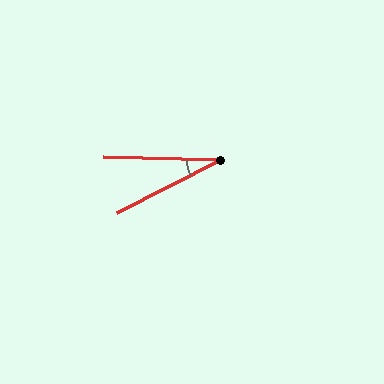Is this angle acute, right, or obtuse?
It is acute.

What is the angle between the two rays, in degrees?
Approximately 29 degrees.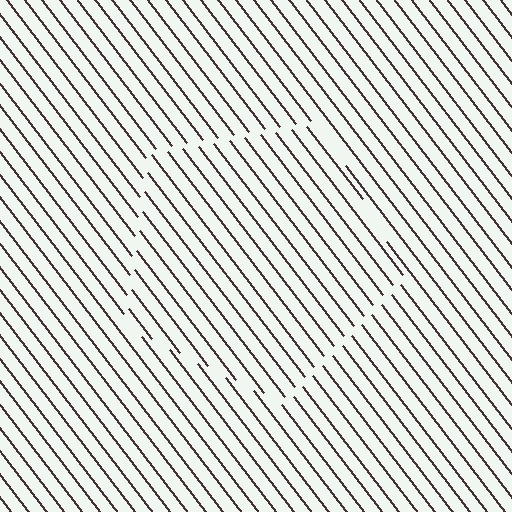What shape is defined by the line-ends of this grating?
An illusory pentagon. The interior of the shape contains the same grating, shifted by half a period — the contour is defined by the phase discontinuity where line-ends from the inner and outer gratings abut.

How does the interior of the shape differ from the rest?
The interior of the shape contains the same grating, shifted by half a period — the contour is defined by the phase discontinuity where line-ends from the inner and outer gratings abut.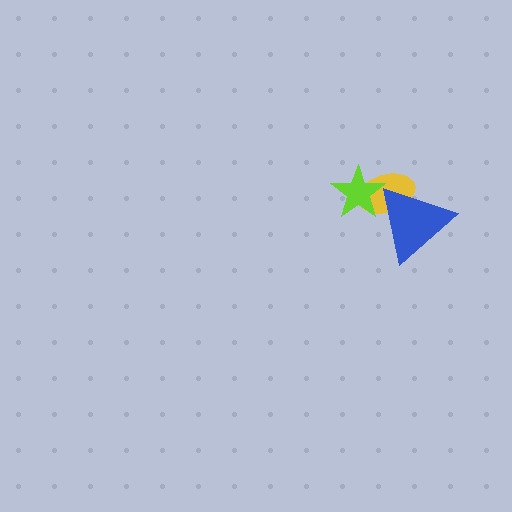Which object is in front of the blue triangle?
The lime star is in front of the blue triangle.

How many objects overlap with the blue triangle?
2 objects overlap with the blue triangle.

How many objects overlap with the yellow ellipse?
2 objects overlap with the yellow ellipse.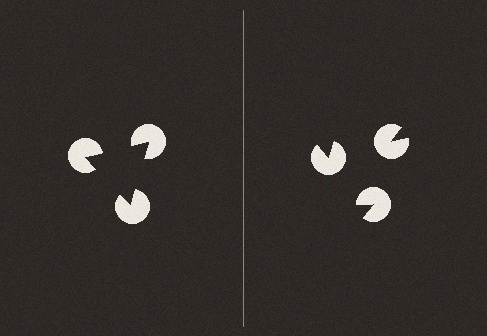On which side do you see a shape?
An illusory triangle appears on the left side. On the right side the wedge cuts are rotated, so no coherent shape forms.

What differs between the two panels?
The pac-man discs are positioned identically on both sides; only the wedge orientations differ. On the left they align to a triangle; on the right they are misaligned.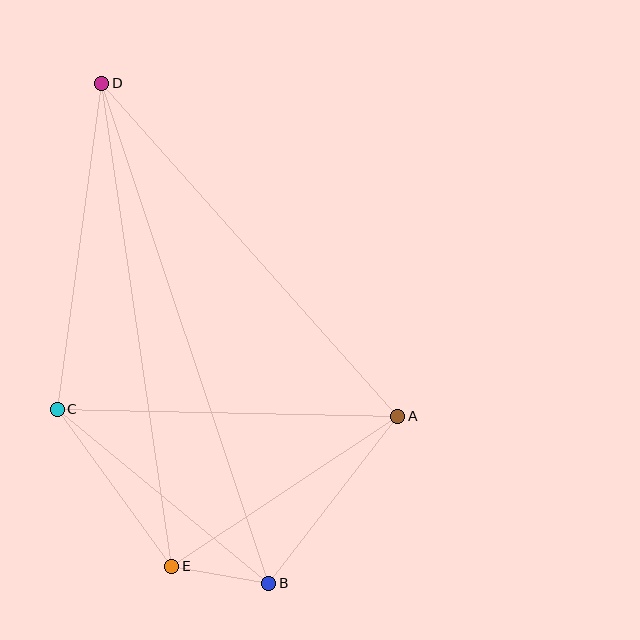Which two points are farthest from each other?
Points B and D are farthest from each other.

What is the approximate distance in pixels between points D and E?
The distance between D and E is approximately 488 pixels.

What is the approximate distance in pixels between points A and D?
The distance between A and D is approximately 446 pixels.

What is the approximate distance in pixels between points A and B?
The distance between A and B is approximately 211 pixels.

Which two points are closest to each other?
Points B and E are closest to each other.